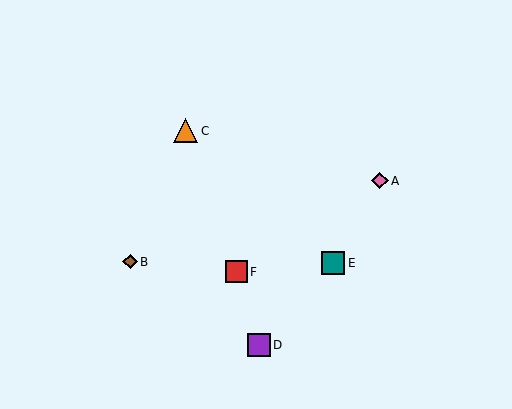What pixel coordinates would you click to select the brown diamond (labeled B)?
Click at (130, 262) to select the brown diamond B.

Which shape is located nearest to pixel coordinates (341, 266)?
The teal square (labeled E) at (333, 263) is nearest to that location.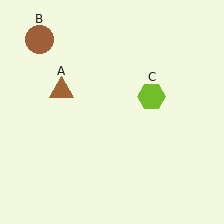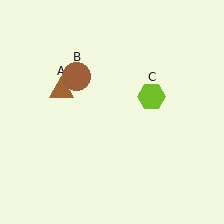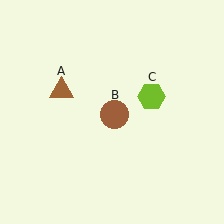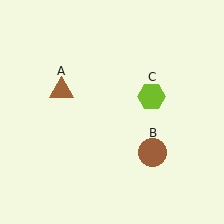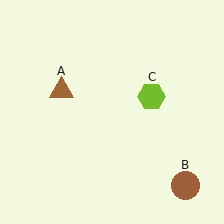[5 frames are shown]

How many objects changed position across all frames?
1 object changed position: brown circle (object B).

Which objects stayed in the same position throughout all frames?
Brown triangle (object A) and lime hexagon (object C) remained stationary.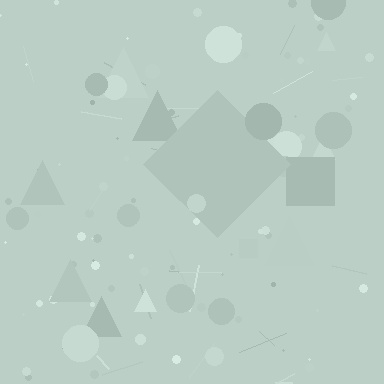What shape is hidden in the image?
A diamond is hidden in the image.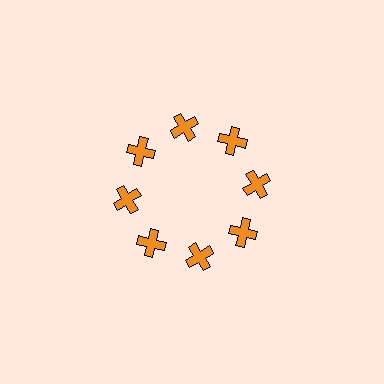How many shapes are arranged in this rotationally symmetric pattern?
There are 8 shapes, arranged in 8 groups of 1.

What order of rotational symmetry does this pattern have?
This pattern has 8-fold rotational symmetry.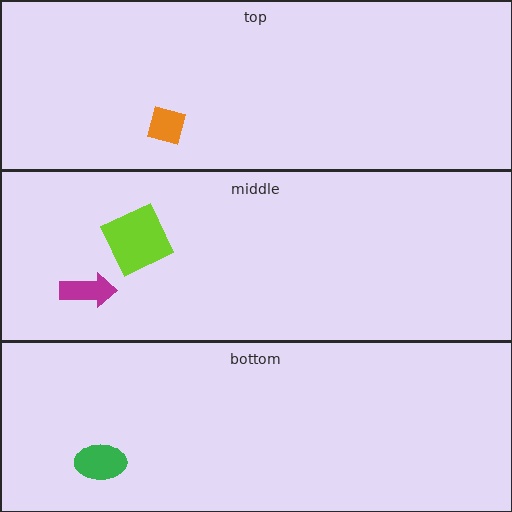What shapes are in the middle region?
The lime square, the magenta arrow.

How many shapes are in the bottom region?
1.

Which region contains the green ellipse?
The bottom region.